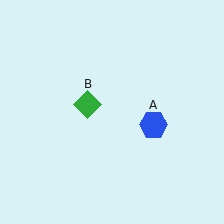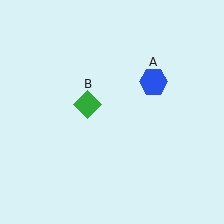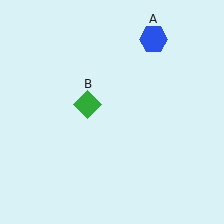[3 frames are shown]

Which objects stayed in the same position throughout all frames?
Green diamond (object B) remained stationary.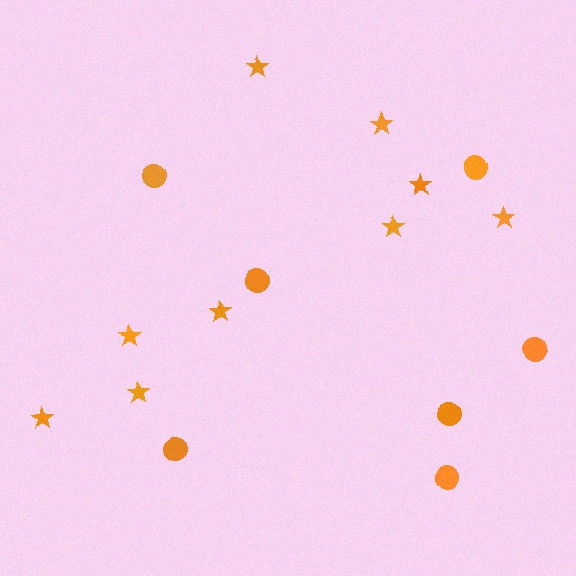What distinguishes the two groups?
There are 2 groups: one group of circles (7) and one group of stars (9).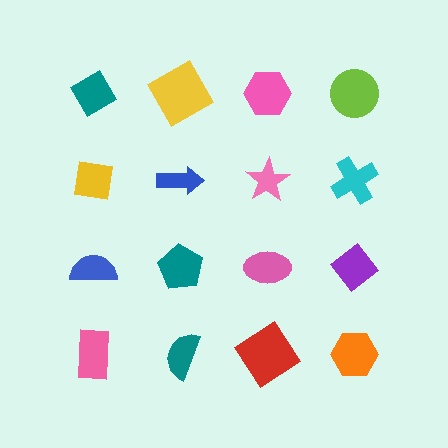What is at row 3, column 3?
A pink ellipse.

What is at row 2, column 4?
A cyan cross.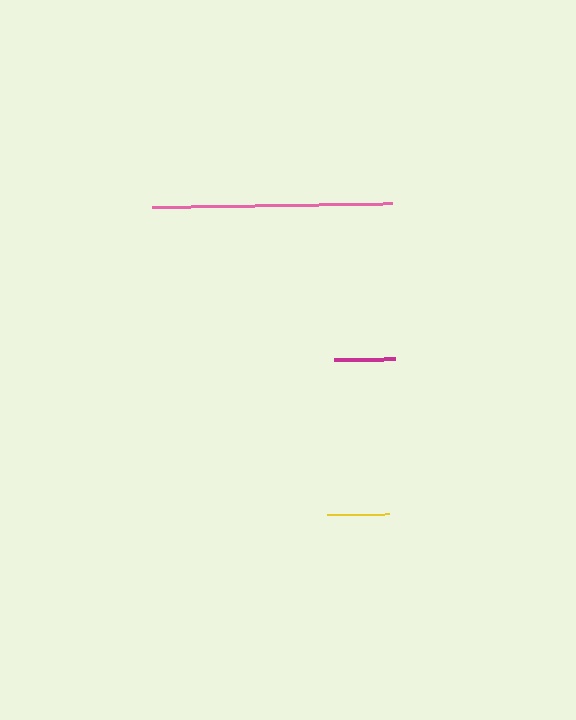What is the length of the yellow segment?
The yellow segment is approximately 62 pixels long.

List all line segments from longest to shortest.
From longest to shortest: pink, yellow, magenta.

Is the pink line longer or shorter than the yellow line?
The pink line is longer than the yellow line.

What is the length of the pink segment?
The pink segment is approximately 240 pixels long.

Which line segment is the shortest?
The magenta line is the shortest at approximately 61 pixels.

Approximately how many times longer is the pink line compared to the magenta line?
The pink line is approximately 4.0 times the length of the magenta line.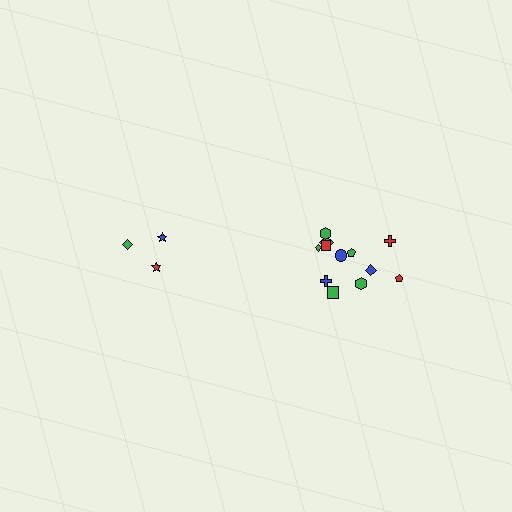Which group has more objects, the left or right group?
The right group.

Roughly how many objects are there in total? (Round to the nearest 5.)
Roughly 15 objects in total.